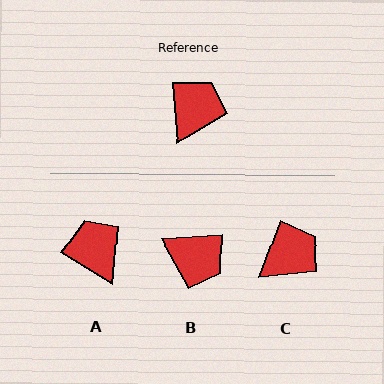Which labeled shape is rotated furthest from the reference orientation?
B, about 91 degrees away.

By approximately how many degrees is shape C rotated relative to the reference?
Approximately 25 degrees clockwise.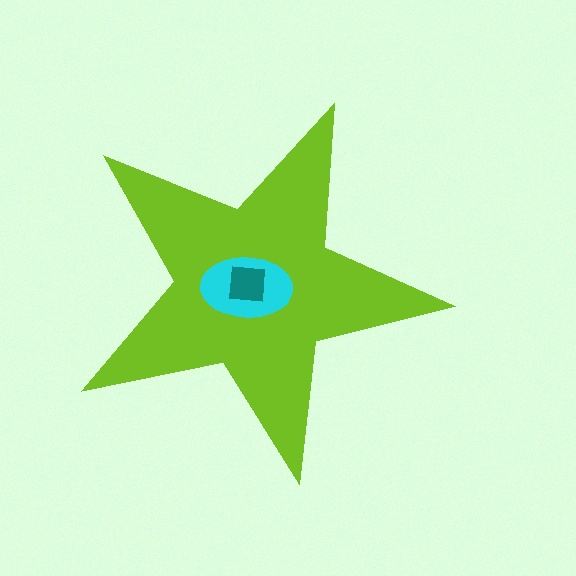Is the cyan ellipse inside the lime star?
Yes.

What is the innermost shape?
The teal square.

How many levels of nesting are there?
3.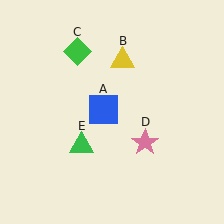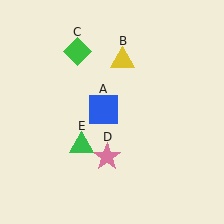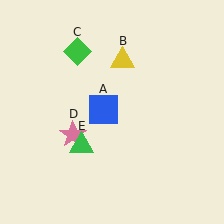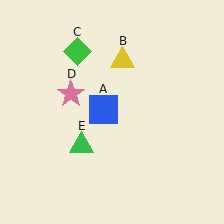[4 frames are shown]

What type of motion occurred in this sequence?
The pink star (object D) rotated clockwise around the center of the scene.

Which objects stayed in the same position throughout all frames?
Blue square (object A) and yellow triangle (object B) and green diamond (object C) and green triangle (object E) remained stationary.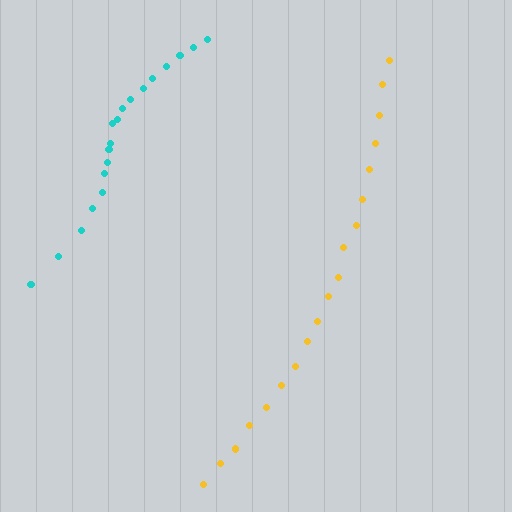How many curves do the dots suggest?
There are 2 distinct paths.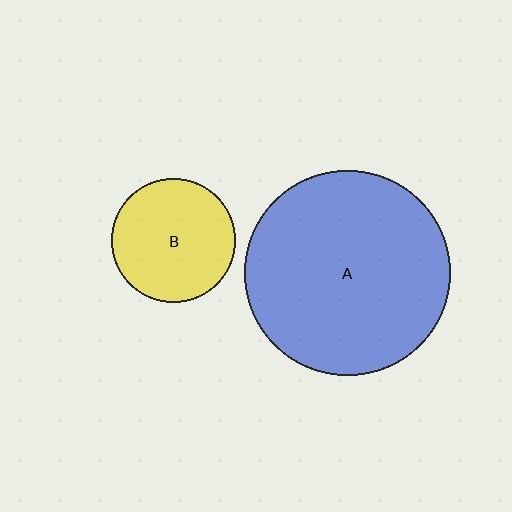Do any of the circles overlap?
No, none of the circles overlap.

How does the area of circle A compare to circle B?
Approximately 2.7 times.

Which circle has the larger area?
Circle A (blue).